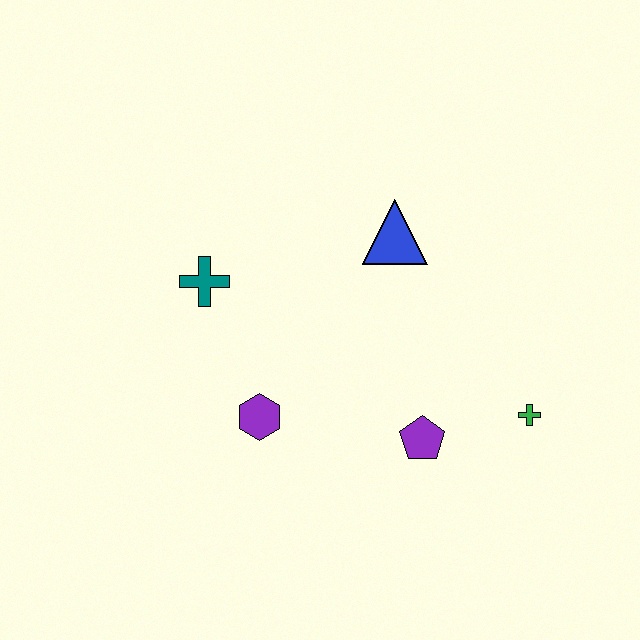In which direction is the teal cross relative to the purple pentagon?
The teal cross is to the left of the purple pentagon.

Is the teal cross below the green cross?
No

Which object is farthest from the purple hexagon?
The green cross is farthest from the purple hexagon.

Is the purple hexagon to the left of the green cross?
Yes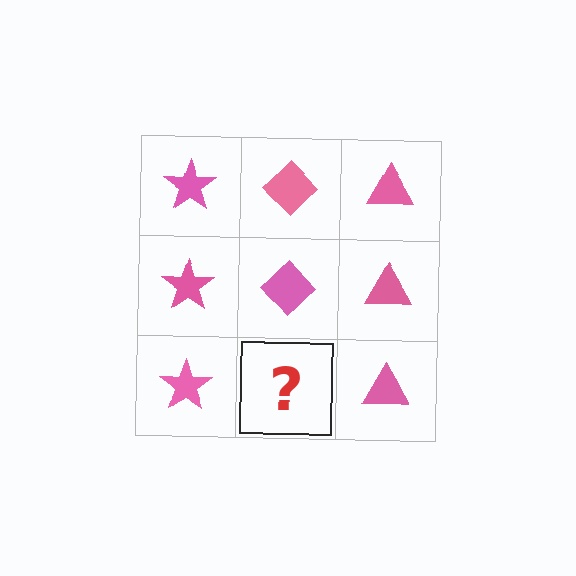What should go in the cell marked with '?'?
The missing cell should contain a pink diamond.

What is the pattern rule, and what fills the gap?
The rule is that each column has a consistent shape. The gap should be filled with a pink diamond.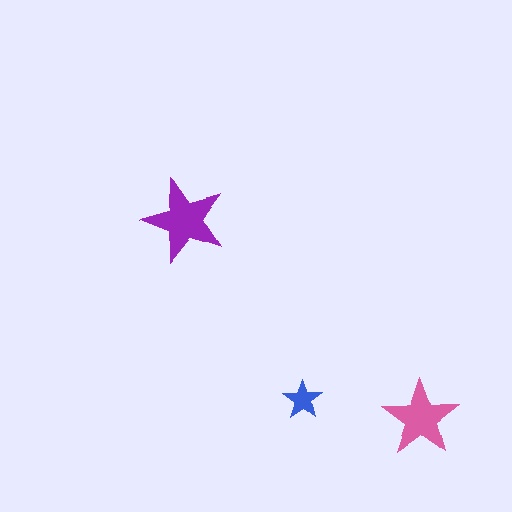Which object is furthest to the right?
The pink star is rightmost.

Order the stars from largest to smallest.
the purple one, the pink one, the blue one.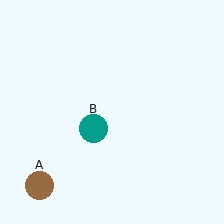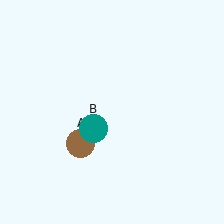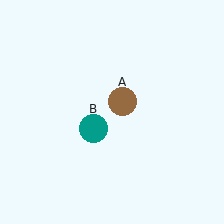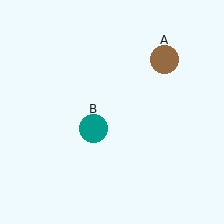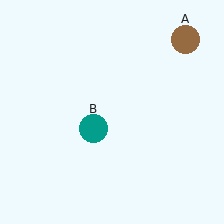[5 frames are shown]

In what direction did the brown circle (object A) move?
The brown circle (object A) moved up and to the right.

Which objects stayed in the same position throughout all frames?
Teal circle (object B) remained stationary.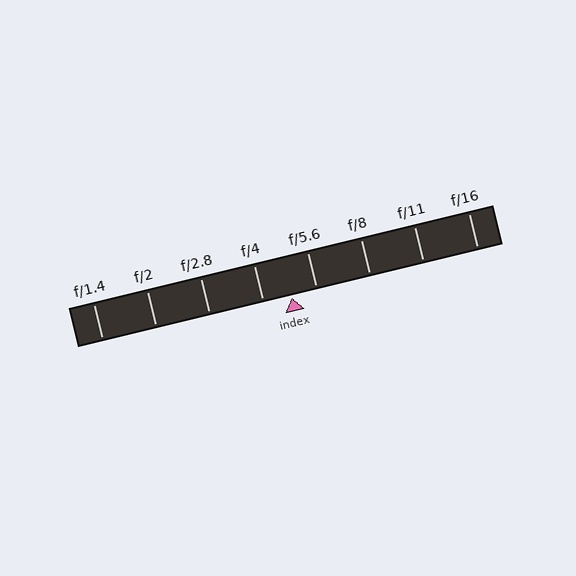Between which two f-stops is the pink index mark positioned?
The index mark is between f/4 and f/5.6.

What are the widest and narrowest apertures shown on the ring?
The widest aperture shown is f/1.4 and the narrowest is f/16.